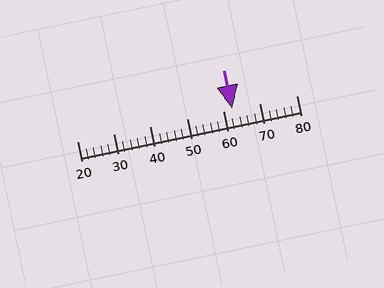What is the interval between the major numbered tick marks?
The major tick marks are spaced 10 units apart.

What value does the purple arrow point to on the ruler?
The purple arrow points to approximately 62.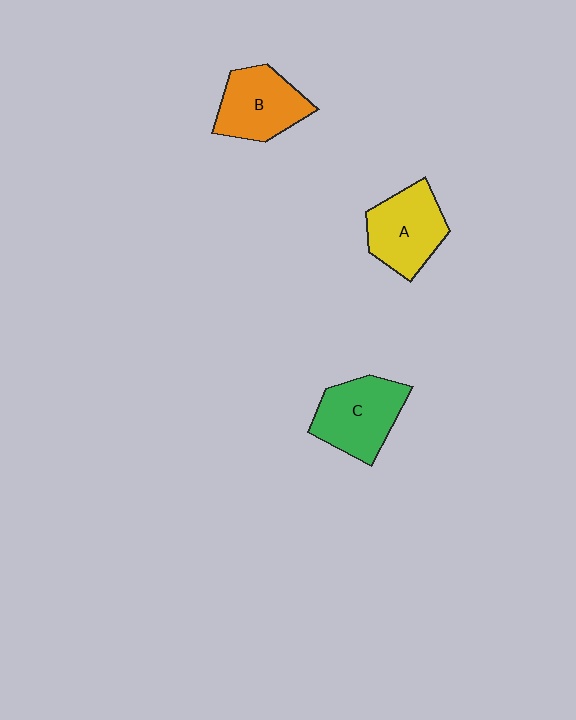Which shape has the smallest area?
Shape B (orange).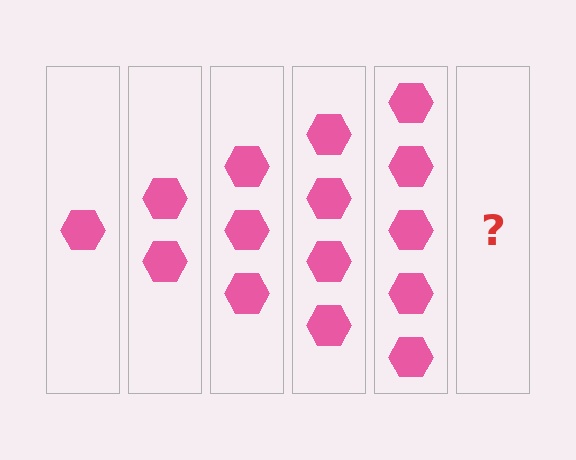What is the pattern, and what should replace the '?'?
The pattern is that each step adds one more hexagon. The '?' should be 6 hexagons.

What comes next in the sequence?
The next element should be 6 hexagons.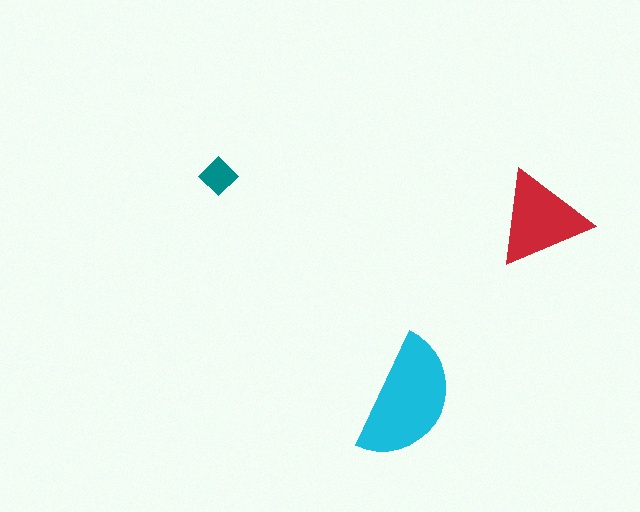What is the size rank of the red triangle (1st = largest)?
2nd.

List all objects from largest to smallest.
The cyan semicircle, the red triangle, the teal diamond.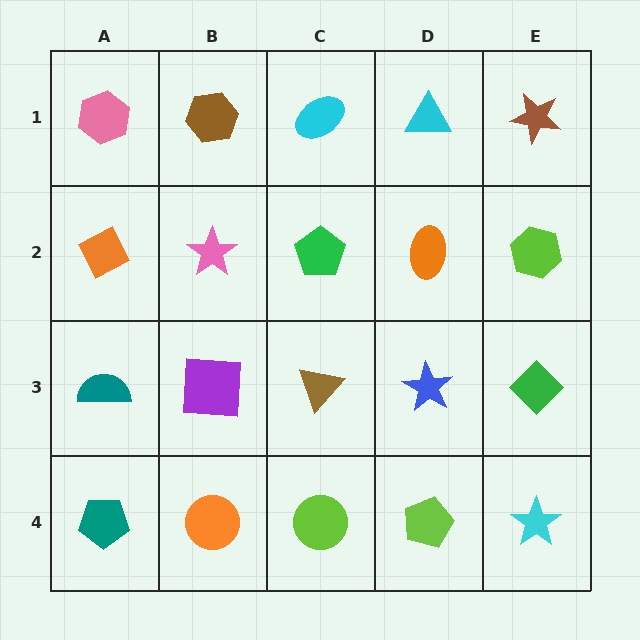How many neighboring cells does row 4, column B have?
3.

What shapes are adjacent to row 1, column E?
A lime hexagon (row 2, column E), a cyan triangle (row 1, column D).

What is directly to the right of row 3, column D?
A green diamond.